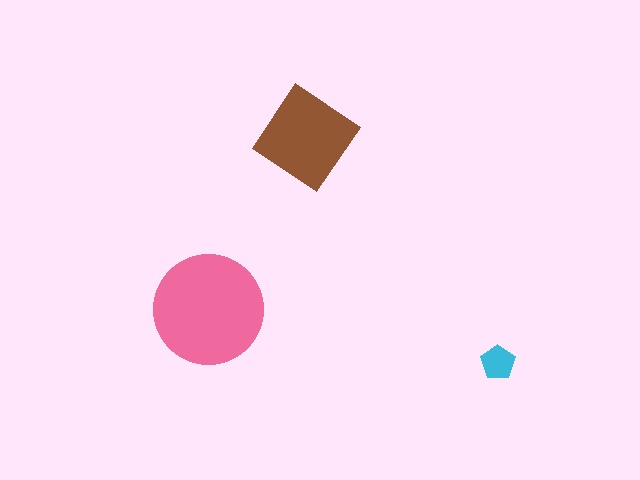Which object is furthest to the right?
The cyan pentagon is rightmost.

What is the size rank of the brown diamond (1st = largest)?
2nd.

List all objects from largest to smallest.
The pink circle, the brown diamond, the cyan pentagon.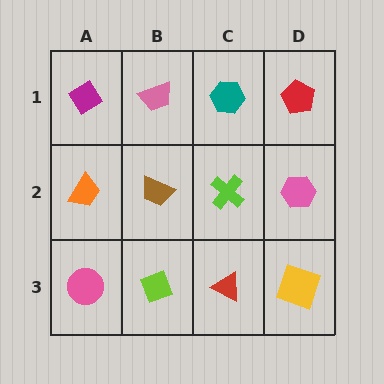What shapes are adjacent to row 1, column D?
A pink hexagon (row 2, column D), a teal hexagon (row 1, column C).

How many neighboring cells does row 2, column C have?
4.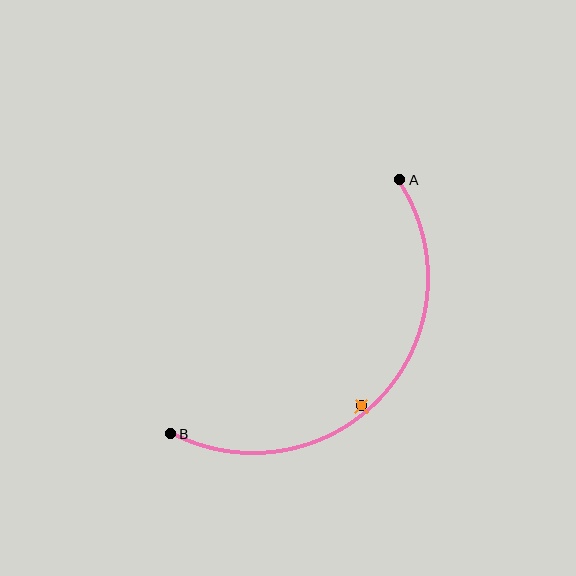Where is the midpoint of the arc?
The arc midpoint is the point on the curve farthest from the straight line joining A and B. It sits below and to the right of that line.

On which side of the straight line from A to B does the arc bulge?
The arc bulges below and to the right of the straight line connecting A and B.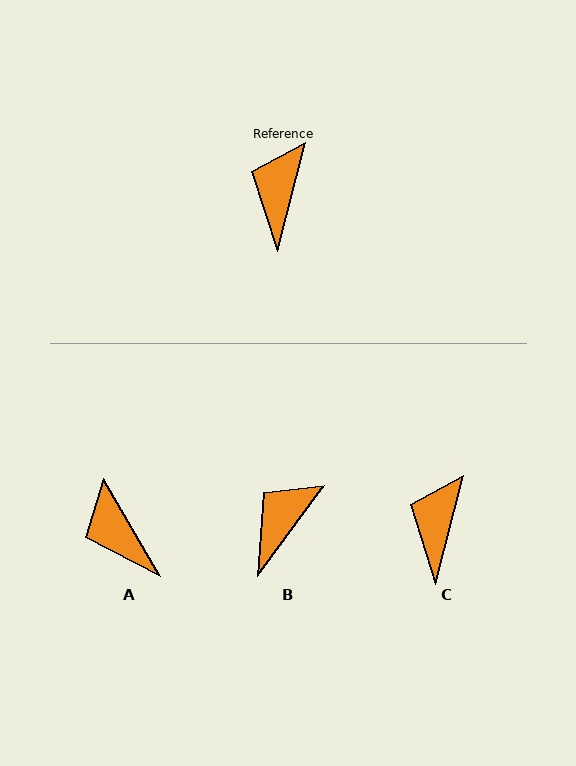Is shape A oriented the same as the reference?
No, it is off by about 45 degrees.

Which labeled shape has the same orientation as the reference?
C.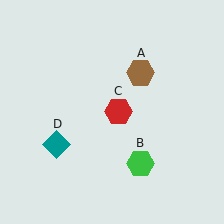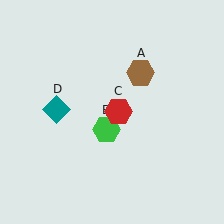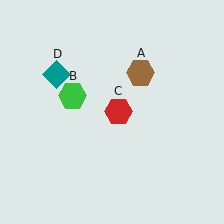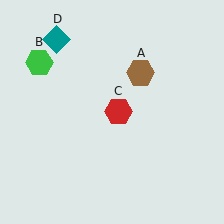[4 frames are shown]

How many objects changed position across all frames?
2 objects changed position: green hexagon (object B), teal diamond (object D).